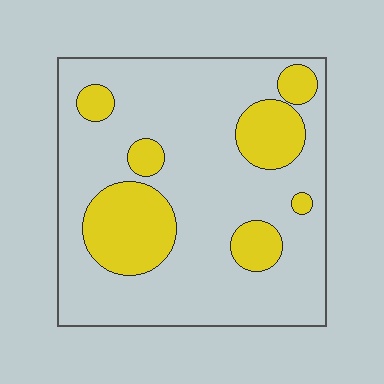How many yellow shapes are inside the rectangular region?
7.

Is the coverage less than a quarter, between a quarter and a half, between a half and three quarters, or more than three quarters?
Less than a quarter.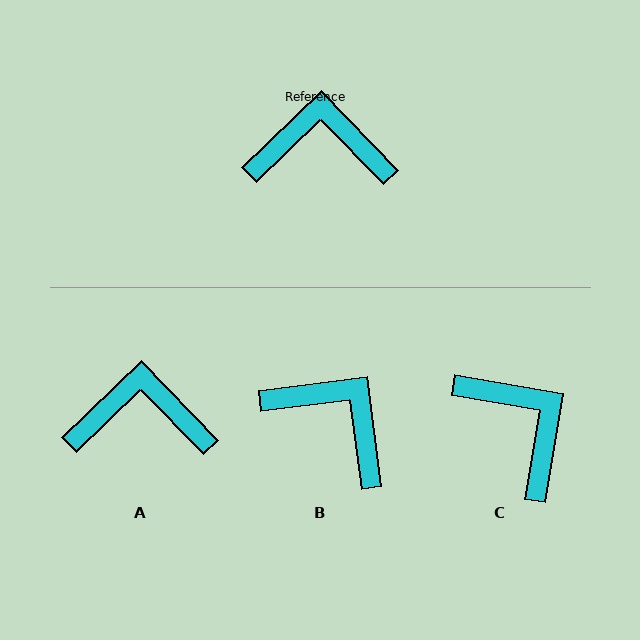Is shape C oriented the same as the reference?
No, it is off by about 54 degrees.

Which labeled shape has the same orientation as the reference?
A.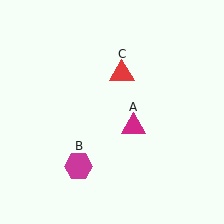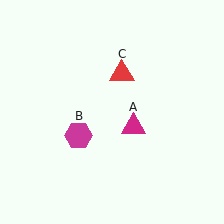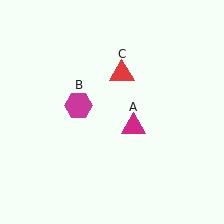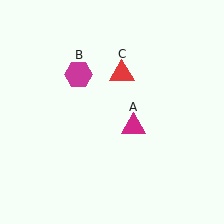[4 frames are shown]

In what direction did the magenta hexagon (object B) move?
The magenta hexagon (object B) moved up.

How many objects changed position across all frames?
1 object changed position: magenta hexagon (object B).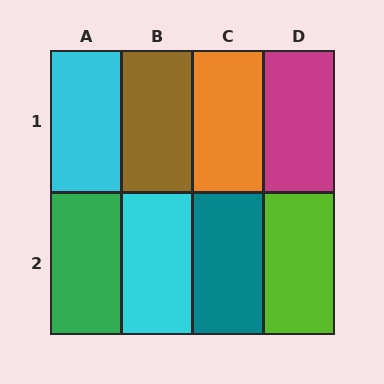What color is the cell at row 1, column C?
Orange.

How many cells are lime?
1 cell is lime.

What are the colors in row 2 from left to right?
Green, cyan, teal, lime.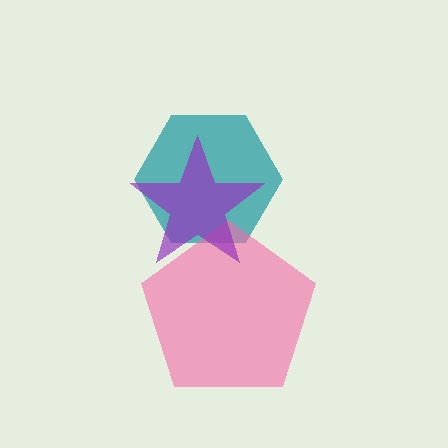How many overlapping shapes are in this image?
There are 3 overlapping shapes in the image.